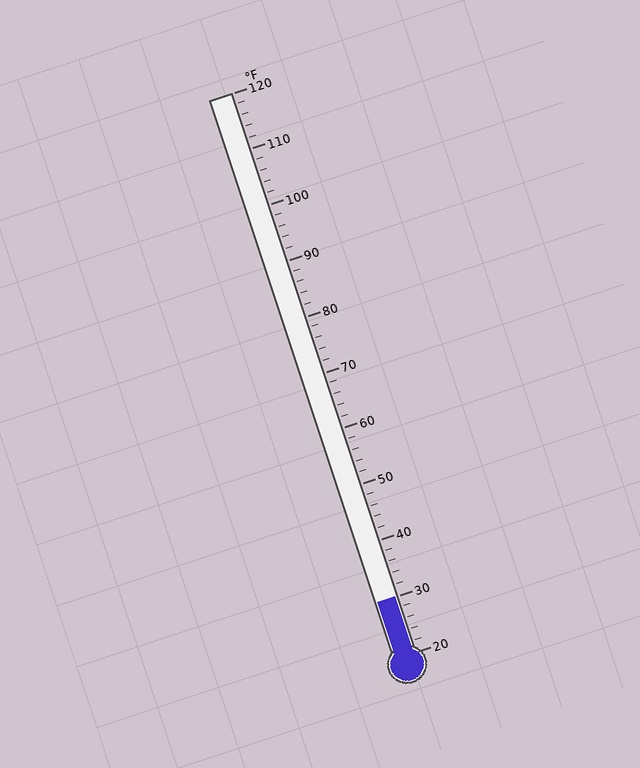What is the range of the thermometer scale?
The thermometer scale ranges from 20°F to 120°F.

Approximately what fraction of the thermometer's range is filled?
The thermometer is filled to approximately 10% of its range.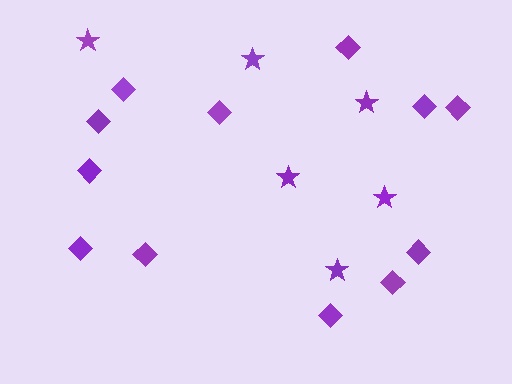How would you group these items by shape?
There are 2 groups: one group of diamonds (12) and one group of stars (6).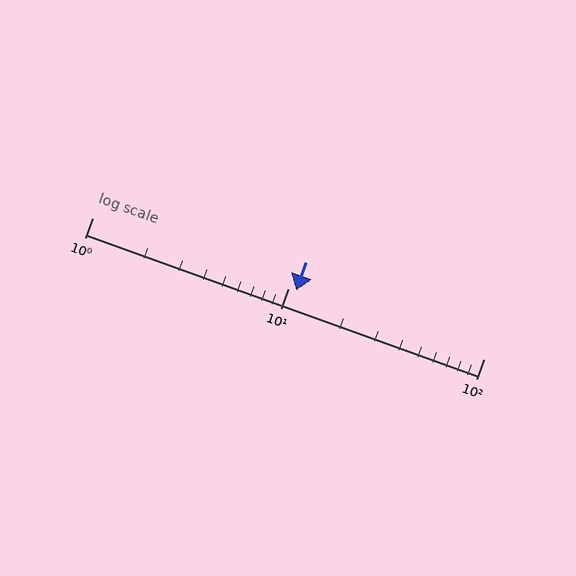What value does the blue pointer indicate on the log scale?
The pointer indicates approximately 11.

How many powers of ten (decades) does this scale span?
The scale spans 2 decades, from 1 to 100.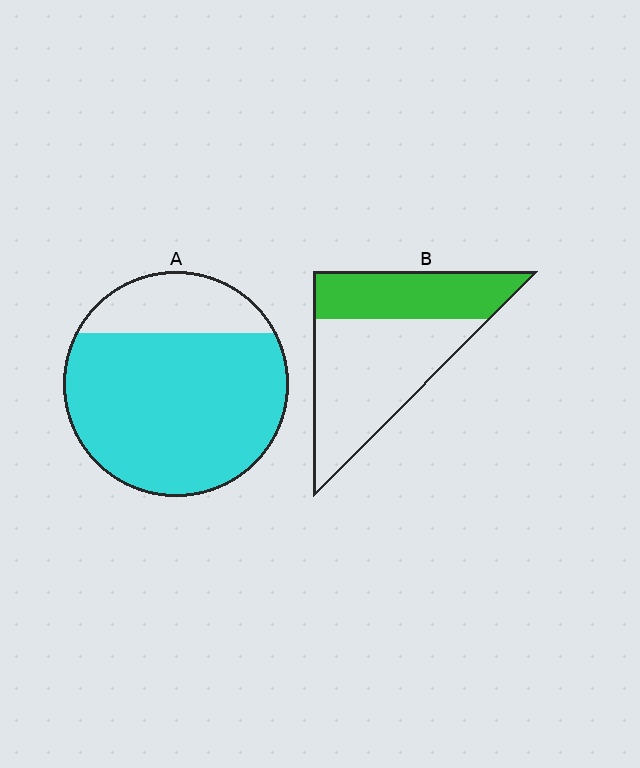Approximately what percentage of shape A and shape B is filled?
A is approximately 80% and B is approximately 40%.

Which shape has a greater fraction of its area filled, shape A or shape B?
Shape A.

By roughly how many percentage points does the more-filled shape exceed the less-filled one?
By roughly 40 percentage points (A over B).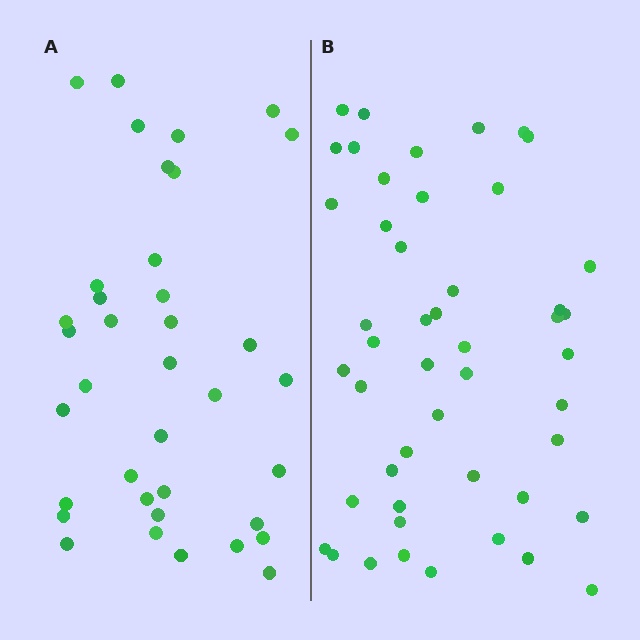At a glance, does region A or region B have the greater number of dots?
Region B (the right region) has more dots.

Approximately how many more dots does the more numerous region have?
Region B has roughly 12 or so more dots than region A.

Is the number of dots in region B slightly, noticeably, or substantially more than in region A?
Region B has noticeably more, but not dramatically so. The ratio is roughly 1.3 to 1.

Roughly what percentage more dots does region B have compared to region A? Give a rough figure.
About 30% more.